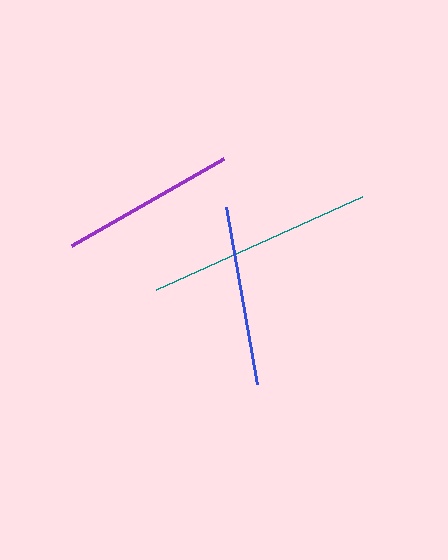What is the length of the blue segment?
The blue segment is approximately 179 pixels long.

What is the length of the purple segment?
The purple segment is approximately 175 pixels long.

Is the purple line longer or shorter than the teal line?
The teal line is longer than the purple line.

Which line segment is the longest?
The teal line is the longest at approximately 226 pixels.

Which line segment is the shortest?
The purple line is the shortest at approximately 175 pixels.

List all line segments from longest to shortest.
From longest to shortest: teal, blue, purple.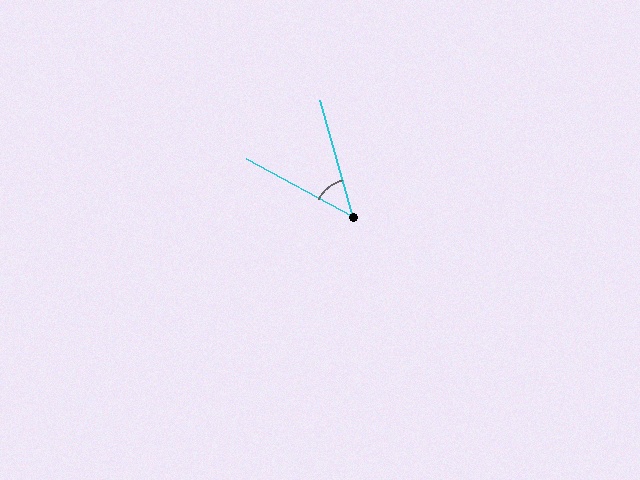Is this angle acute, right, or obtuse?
It is acute.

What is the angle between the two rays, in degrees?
Approximately 46 degrees.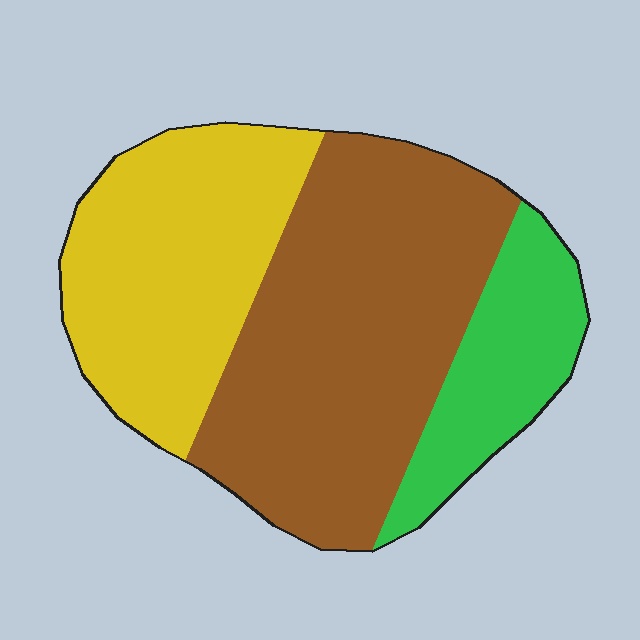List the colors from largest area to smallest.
From largest to smallest: brown, yellow, green.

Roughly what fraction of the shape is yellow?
Yellow takes up about one third (1/3) of the shape.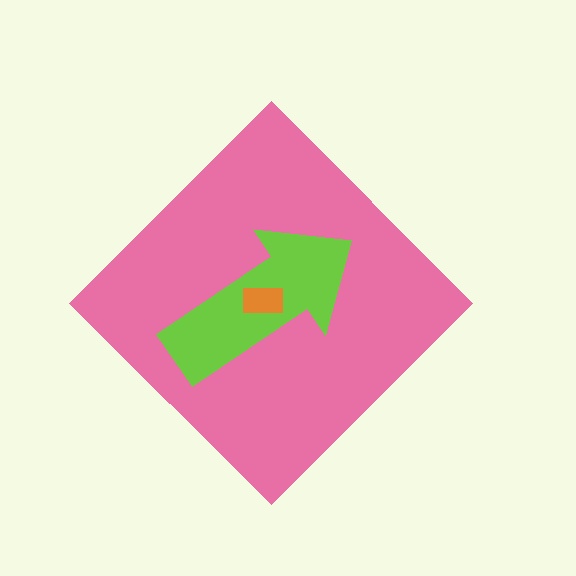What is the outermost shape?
The pink diamond.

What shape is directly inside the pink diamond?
The lime arrow.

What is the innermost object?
The orange rectangle.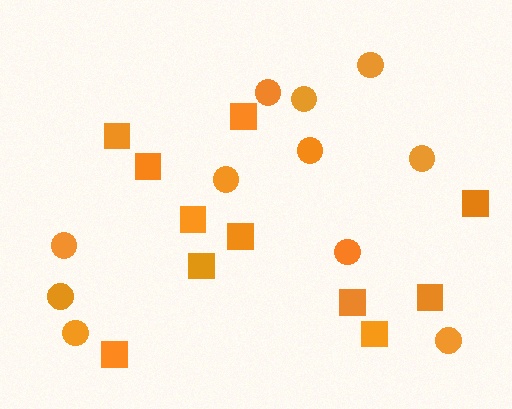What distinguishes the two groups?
There are 2 groups: one group of circles (11) and one group of squares (11).